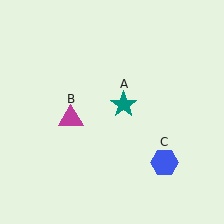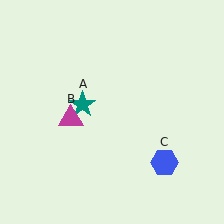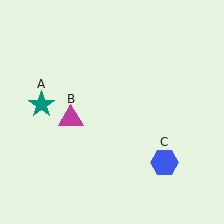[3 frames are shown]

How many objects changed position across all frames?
1 object changed position: teal star (object A).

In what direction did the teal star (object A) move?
The teal star (object A) moved left.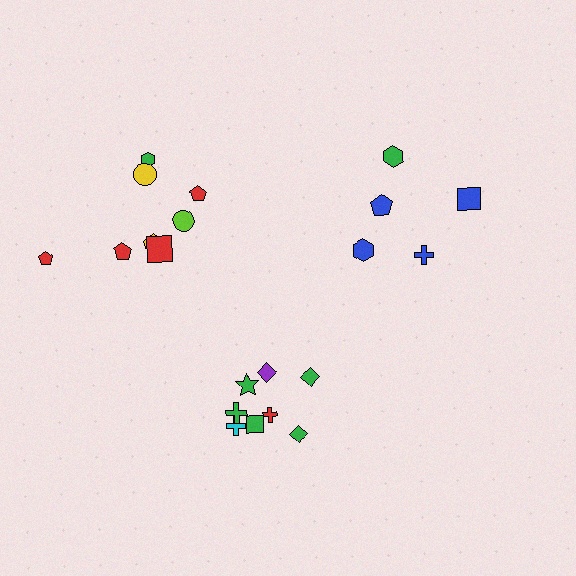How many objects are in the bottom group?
There are 8 objects.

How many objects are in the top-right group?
There are 5 objects.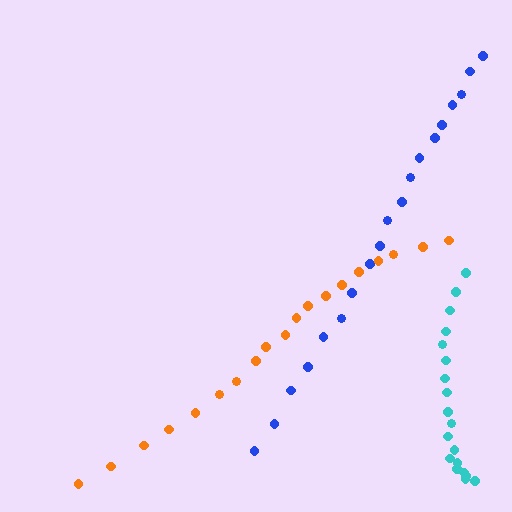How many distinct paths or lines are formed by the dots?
There are 3 distinct paths.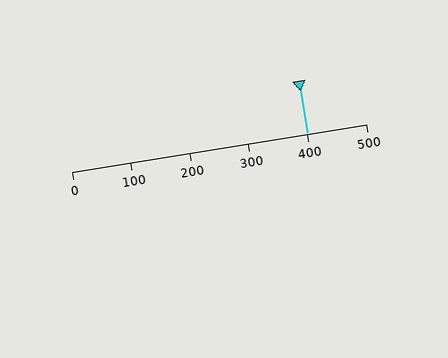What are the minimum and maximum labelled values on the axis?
The axis runs from 0 to 500.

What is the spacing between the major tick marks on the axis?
The major ticks are spaced 100 apart.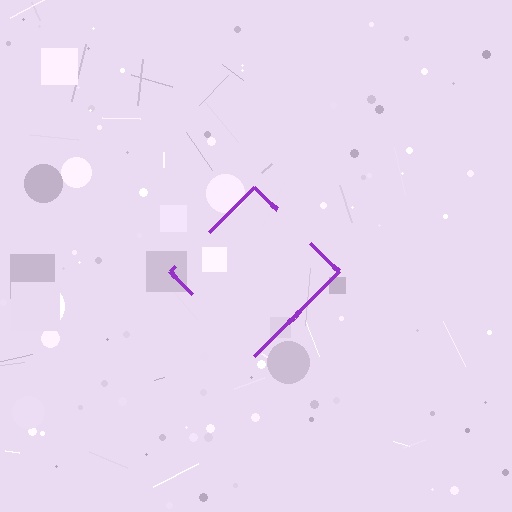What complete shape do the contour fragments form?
The contour fragments form a diamond.